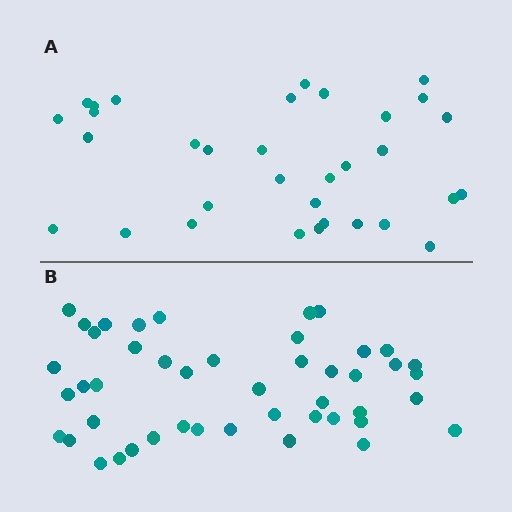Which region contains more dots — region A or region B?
Region B (the bottom region) has more dots.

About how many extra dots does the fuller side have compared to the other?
Region B has approximately 15 more dots than region A.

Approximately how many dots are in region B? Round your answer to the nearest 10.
About 50 dots. (The exact count is 46, which rounds to 50.)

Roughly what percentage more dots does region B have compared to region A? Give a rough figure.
About 40% more.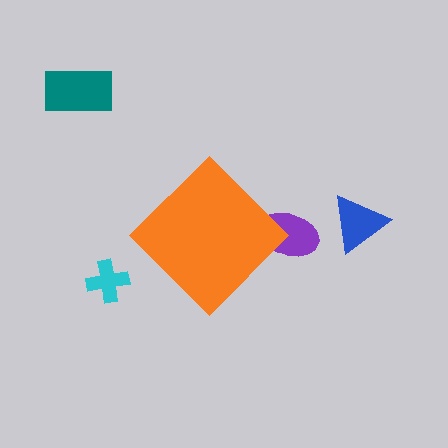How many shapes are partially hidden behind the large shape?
1 shape is partially hidden.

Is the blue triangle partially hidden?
No, the blue triangle is fully visible.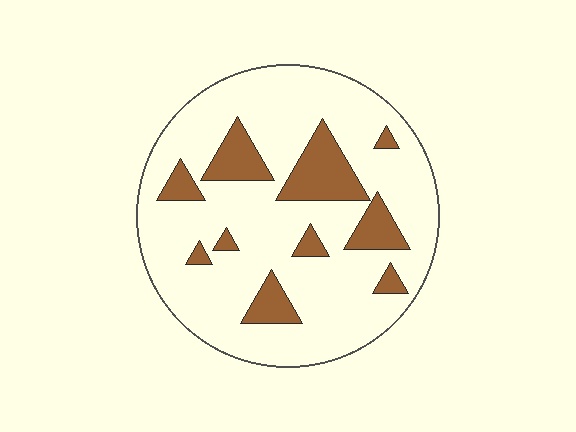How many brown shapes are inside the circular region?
10.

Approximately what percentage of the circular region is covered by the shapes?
Approximately 20%.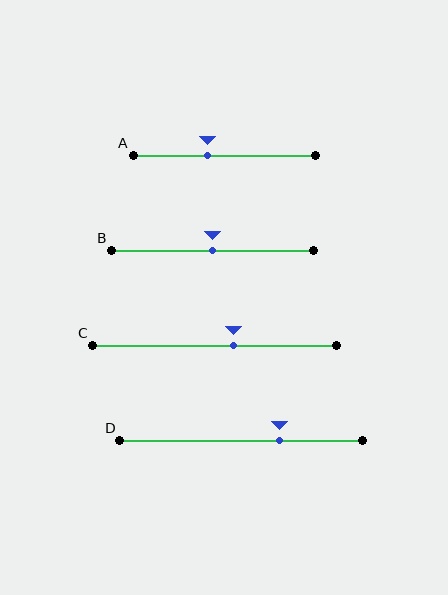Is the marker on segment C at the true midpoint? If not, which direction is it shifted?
No, the marker on segment C is shifted to the right by about 8% of the segment length.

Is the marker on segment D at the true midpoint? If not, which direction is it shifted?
No, the marker on segment D is shifted to the right by about 16% of the segment length.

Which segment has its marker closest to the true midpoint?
Segment B has its marker closest to the true midpoint.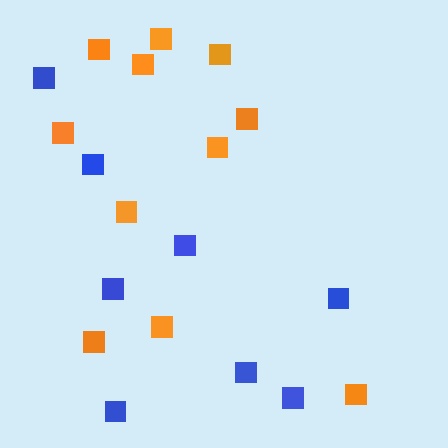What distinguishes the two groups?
There are 2 groups: one group of blue squares (8) and one group of orange squares (11).